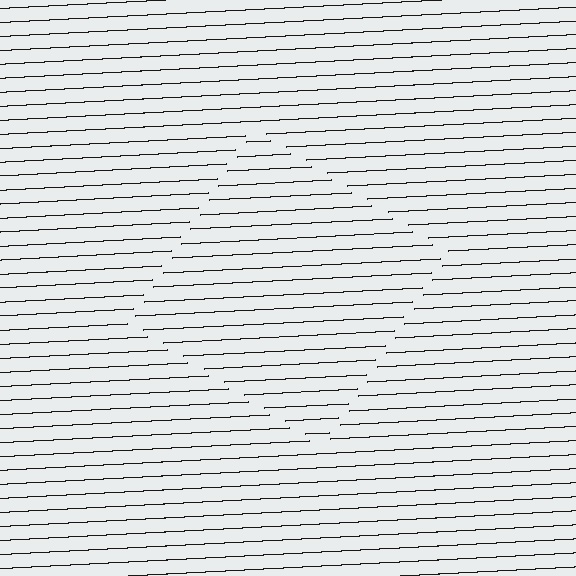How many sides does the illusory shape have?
4 sides — the line-ends trace a square.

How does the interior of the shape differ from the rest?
The interior of the shape contains the same grating, shifted by half a period — the contour is defined by the phase discontinuity where line-ends from the inner and outer gratings abut.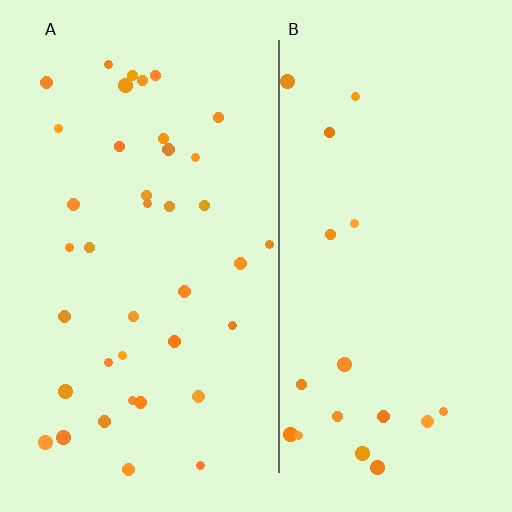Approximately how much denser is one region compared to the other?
Approximately 2.1× — region A over region B.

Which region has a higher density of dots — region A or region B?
A (the left).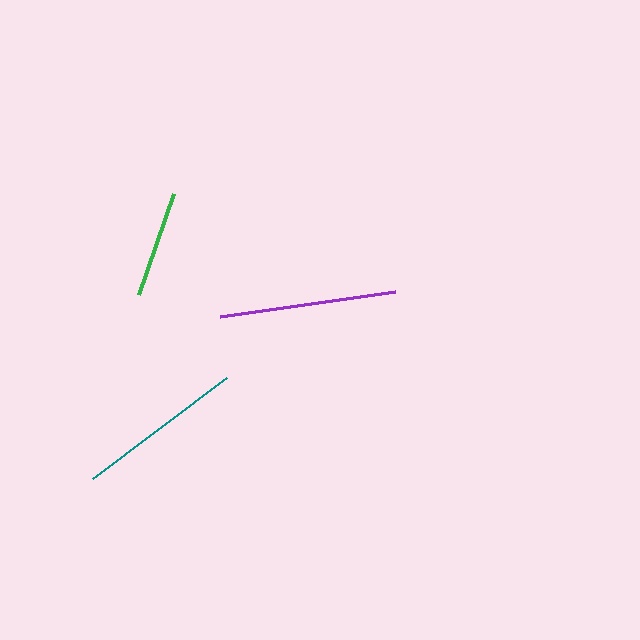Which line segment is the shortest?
The green line is the shortest at approximately 106 pixels.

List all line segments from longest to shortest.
From longest to shortest: purple, teal, green.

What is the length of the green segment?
The green segment is approximately 106 pixels long.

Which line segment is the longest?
The purple line is the longest at approximately 177 pixels.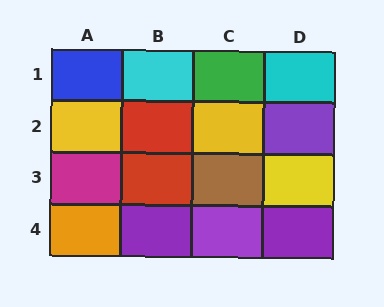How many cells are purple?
4 cells are purple.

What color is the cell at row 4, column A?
Orange.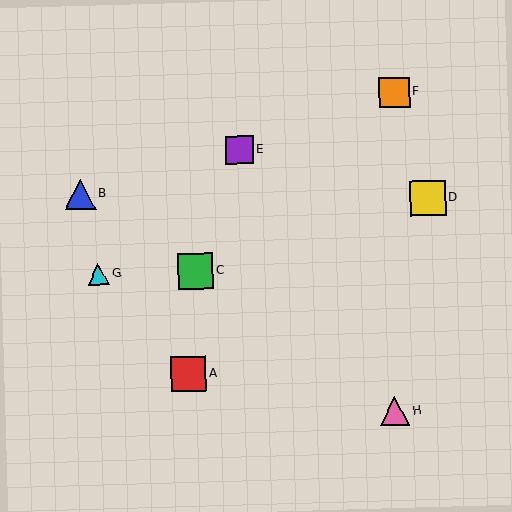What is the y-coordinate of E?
Object E is at y≈150.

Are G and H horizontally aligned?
No, G is at y≈274 and H is at y≈411.